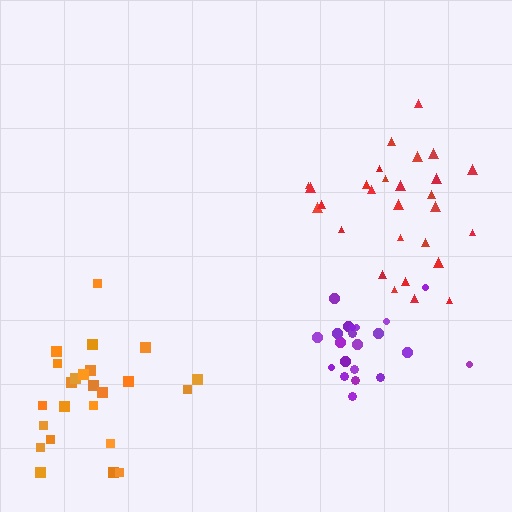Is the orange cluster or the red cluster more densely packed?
Orange.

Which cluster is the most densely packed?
Purple.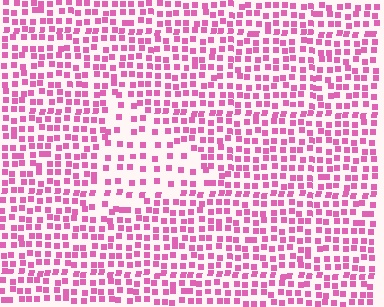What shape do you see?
I see a triangle.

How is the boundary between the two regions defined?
The boundary is defined by a change in element density (approximately 2.0x ratio). All elements are the same color, size, and shape.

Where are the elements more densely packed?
The elements are more densely packed outside the triangle boundary.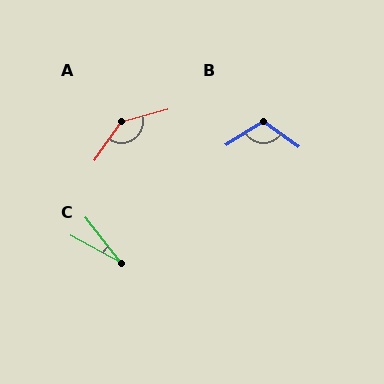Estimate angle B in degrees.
Approximately 112 degrees.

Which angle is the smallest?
C, at approximately 23 degrees.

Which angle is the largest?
A, at approximately 140 degrees.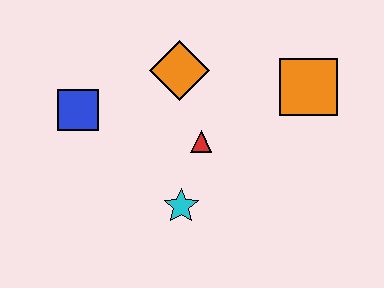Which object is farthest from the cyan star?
The orange square is farthest from the cyan star.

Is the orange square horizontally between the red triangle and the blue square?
No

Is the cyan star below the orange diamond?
Yes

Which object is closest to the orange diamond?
The red triangle is closest to the orange diamond.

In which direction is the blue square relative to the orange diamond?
The blue square is to the left of the orange diamond.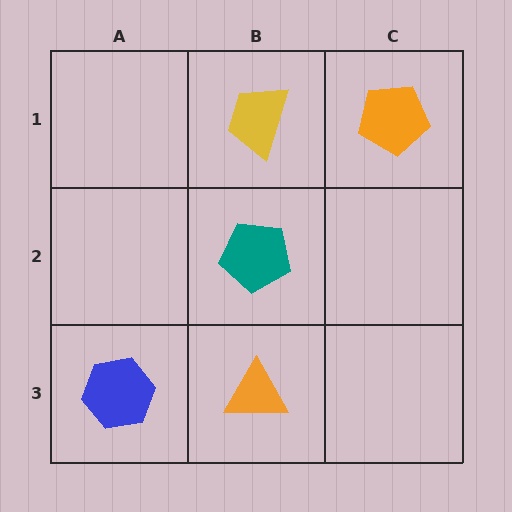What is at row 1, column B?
A yellow trapezoid.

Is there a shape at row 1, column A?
No, that cell is empty.